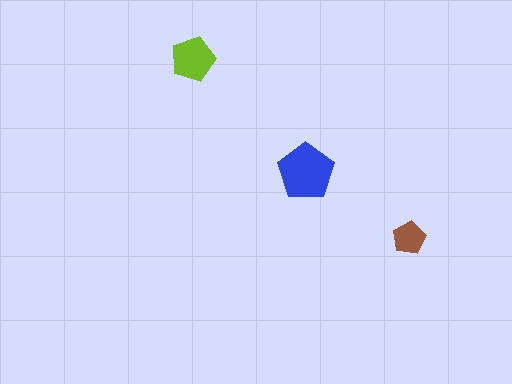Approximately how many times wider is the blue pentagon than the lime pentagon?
About 1.5 times wider.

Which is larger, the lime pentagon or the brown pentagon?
The lime one.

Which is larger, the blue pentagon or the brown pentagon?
The blue one.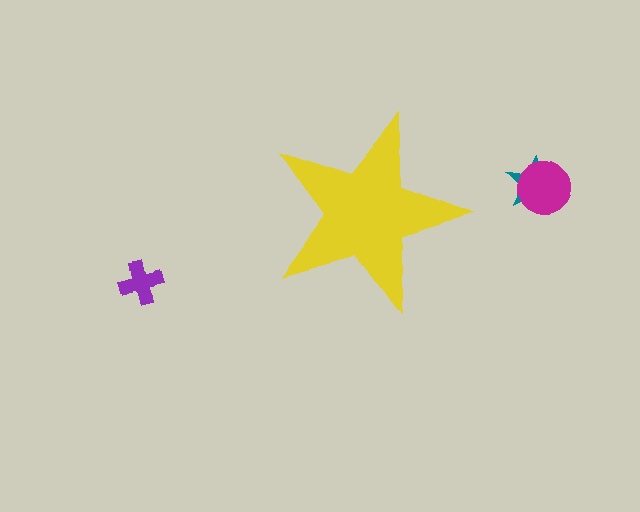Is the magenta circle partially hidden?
No, the magenta circle is fully visible.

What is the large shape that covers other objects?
A yellow star.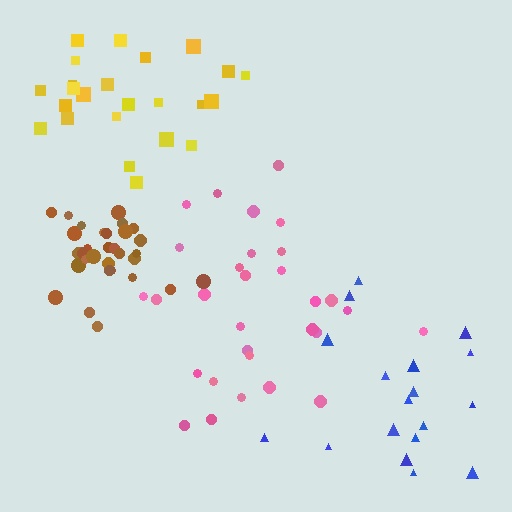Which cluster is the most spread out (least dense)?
Blue.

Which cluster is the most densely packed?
Brown.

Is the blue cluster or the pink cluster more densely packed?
Pink.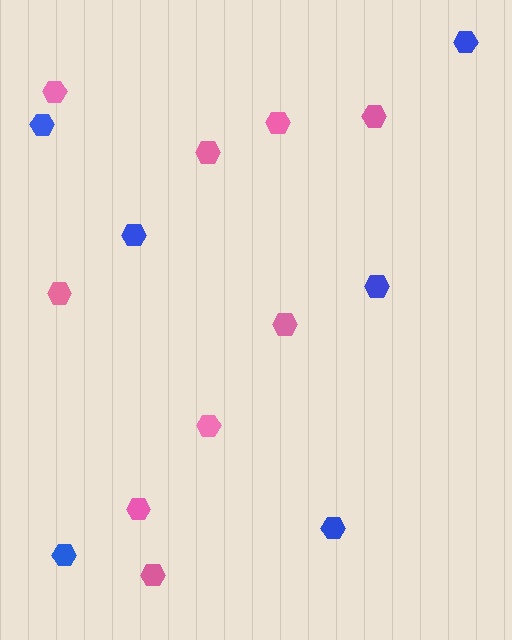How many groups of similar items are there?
There are 2 groups: one group of pink hexagons (9) and one group of blue hexagons (6).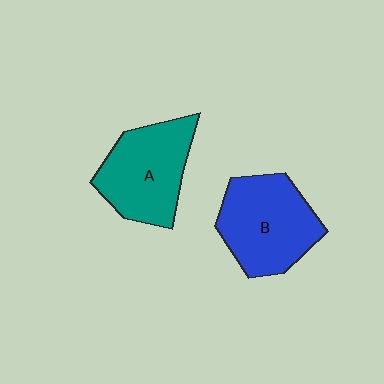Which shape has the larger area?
Shape B (blue).